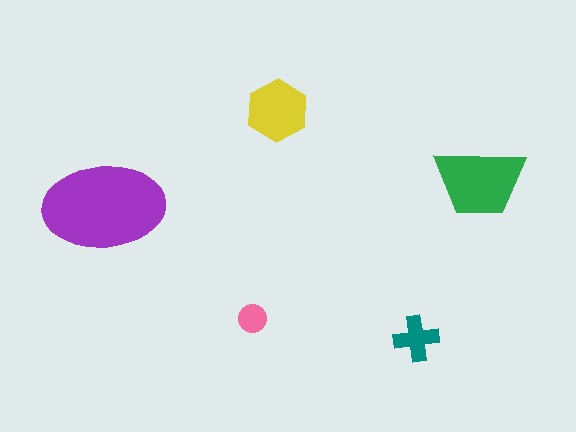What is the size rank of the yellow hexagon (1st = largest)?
3rd.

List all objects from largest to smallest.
The purple ellipse, the green trapezoid, the yellow hexagon, the teal cross, the pink circle.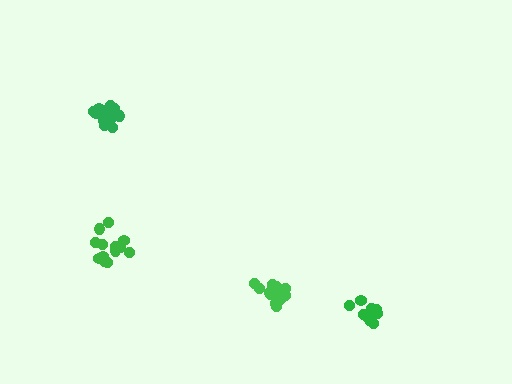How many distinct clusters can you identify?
There are 4 distinct clusters.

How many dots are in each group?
Group 1: 14 dots, Group 2: 13 dots, Group 3: 11 dots, Group 4: 15 dots (53 total).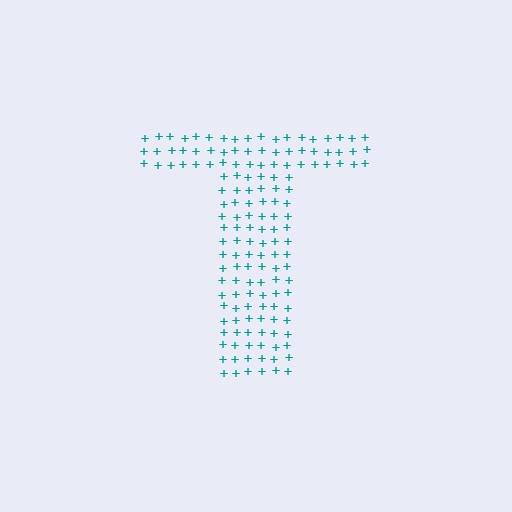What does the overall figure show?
The overall figure shows the letter T.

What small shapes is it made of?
It is made of small plus signs.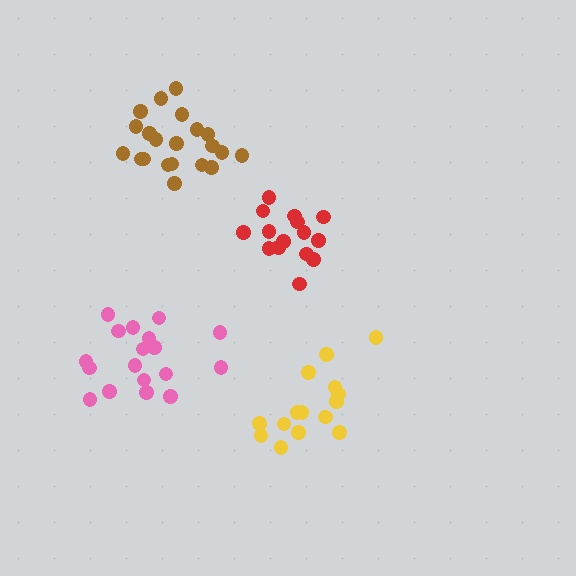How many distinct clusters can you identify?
There are 4 distinct clusters.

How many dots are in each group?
Group 1: 18 dots, Group 2: 15 dots, Group 3: 15 dots, Group 4: 21 dots (69 total).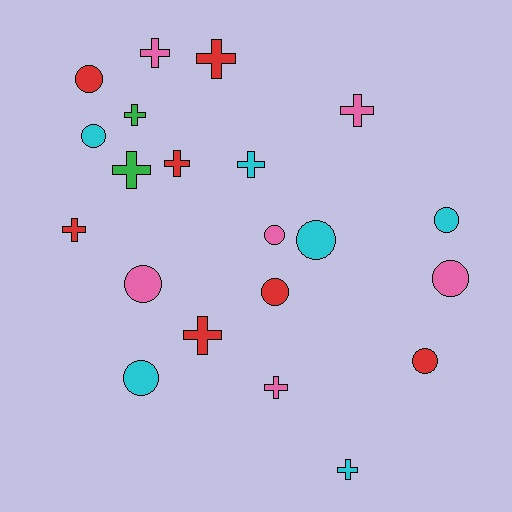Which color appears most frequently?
Red, with 7 objects.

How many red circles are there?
There are 3 red circles.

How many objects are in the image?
There are 21 objects.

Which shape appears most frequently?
Cross, with 11 objects.